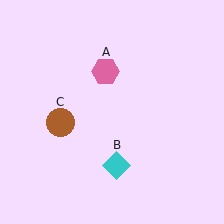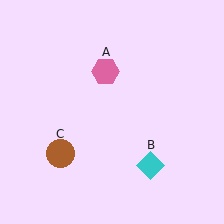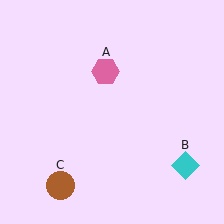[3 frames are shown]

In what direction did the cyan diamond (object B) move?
The cyan diamond (object B) moved right.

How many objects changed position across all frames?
2 objects changed position: cyan diamond (object B), brown circle (object C).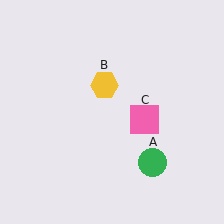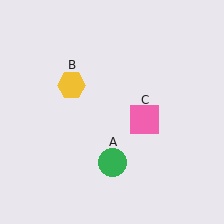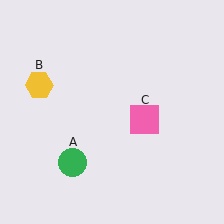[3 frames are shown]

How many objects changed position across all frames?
2 objects changed position: green circle (object A), yellow hexagon (object B).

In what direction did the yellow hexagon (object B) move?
The yellow hexagon (object B) moved left.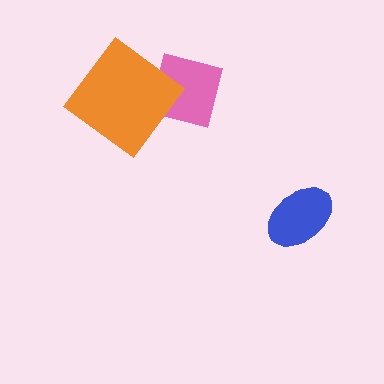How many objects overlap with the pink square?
1 object overlaps with the pink square.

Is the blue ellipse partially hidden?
No, no other shape covers it.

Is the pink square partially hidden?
Yes, it is partially covered by another shape.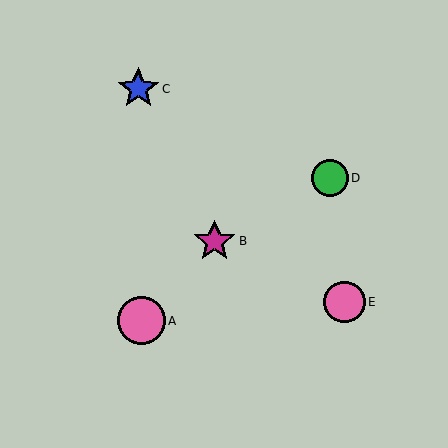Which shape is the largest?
The pink circle (labeled A) is the largest.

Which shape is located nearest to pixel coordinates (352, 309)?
The pink circle (labeled E) at (344, 302) is nearest to that location.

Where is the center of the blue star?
The center of the blue star is at (138, 89).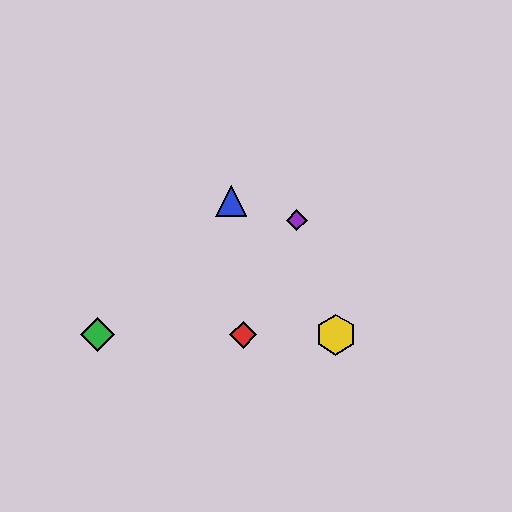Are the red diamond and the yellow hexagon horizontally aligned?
Yes, both are at y≈335.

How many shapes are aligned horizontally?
3 shapes (the red diamond, the green diamond, the yellow hexagon) are aligned horizontally.